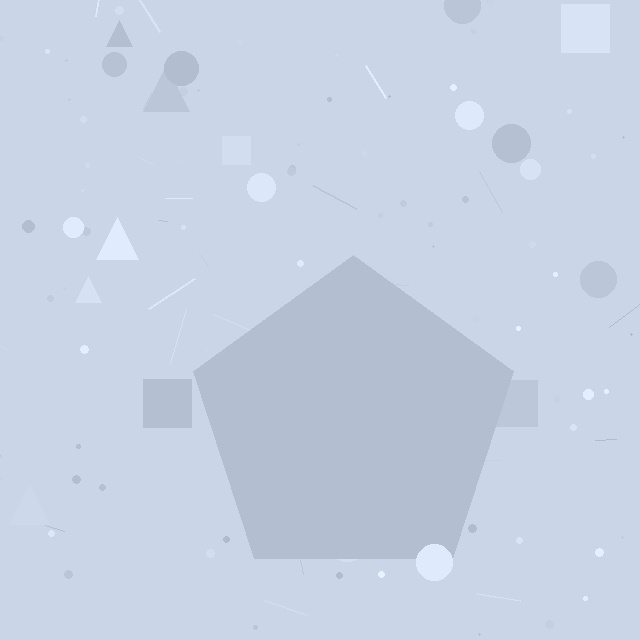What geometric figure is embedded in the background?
A pentagon is embedded in the background.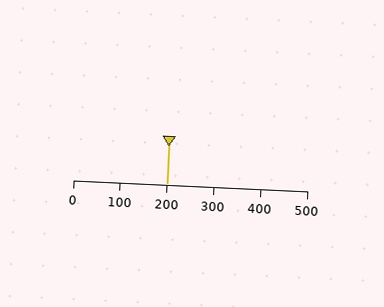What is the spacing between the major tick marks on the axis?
The major ticks are spaced 100 apart.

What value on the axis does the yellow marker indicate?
The marker indicates approximately 200.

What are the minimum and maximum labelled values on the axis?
The axis runs from 0 to 500.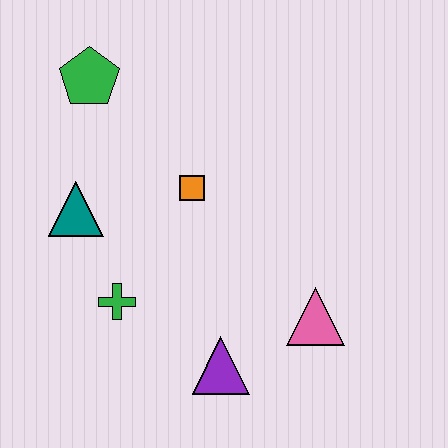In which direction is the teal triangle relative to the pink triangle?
The teal triangle is to the left of the pink triangle.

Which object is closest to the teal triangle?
The green cross is closest to the teal triangle.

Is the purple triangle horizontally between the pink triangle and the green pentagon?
Yes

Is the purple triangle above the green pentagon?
No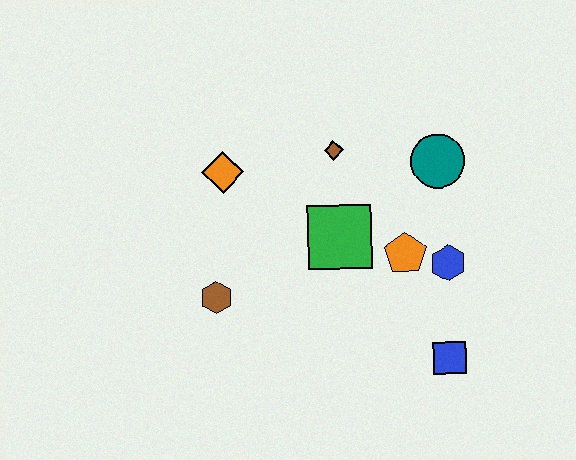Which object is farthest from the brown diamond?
The blue square is farthest from the brown diamond.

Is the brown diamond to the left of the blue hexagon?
Yes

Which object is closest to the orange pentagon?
The blue hexagon is closest to the orange pentagon.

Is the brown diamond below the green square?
No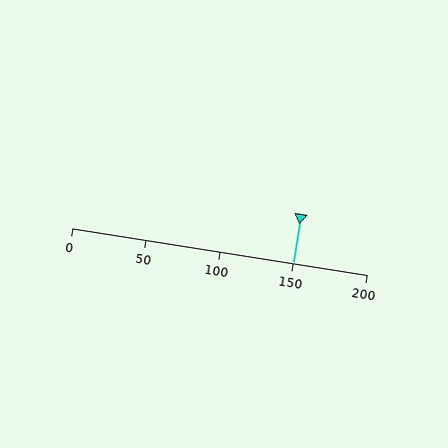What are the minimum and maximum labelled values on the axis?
The axis runs from 0 to 200.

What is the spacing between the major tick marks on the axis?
The major ticks are spaced 50 apart.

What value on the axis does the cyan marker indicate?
The marker indicates approximately 150.